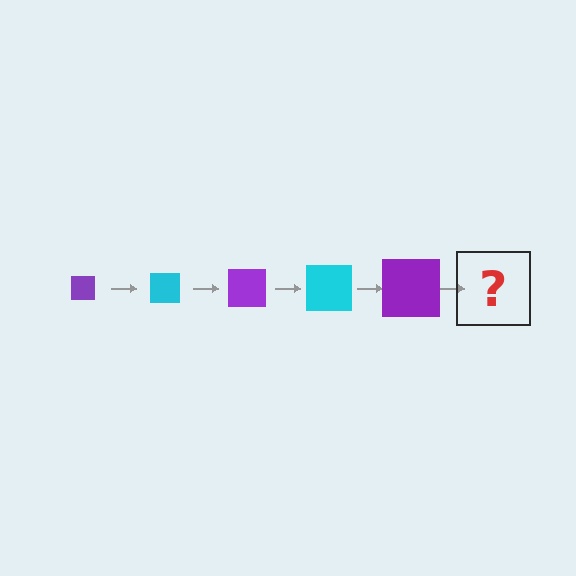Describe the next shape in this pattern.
It should be a cyan square, larger than the previous one.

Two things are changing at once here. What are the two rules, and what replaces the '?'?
The two rules are that the square grows larger each step and the color cycles through purple and cyan. The '?' should be a cyan square, larger than the previous one.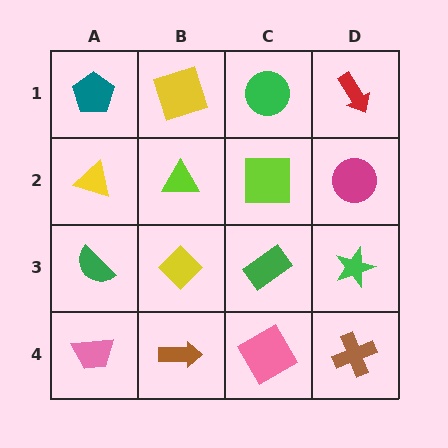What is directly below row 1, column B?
A lime triangle.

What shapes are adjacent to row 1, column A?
A yellow triangle (row 2, column A), a yellow square (row 1, column B).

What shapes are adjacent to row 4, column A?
A green semicircle (row 3, column A), a brown arrow (row 4, column B).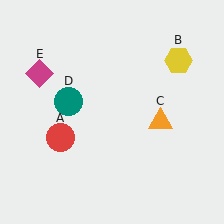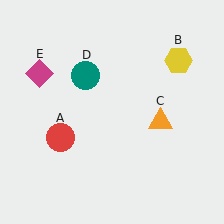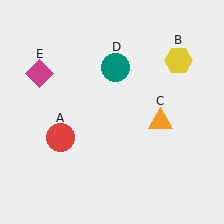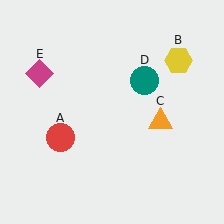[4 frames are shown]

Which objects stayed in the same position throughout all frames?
Red circle (object A) and yellow hexagon (object B) and orange triangle (object C) and magenta diamond (object E) remained stationary.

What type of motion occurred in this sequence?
The teal circle (object D) rotated clockwise around the center of the scene.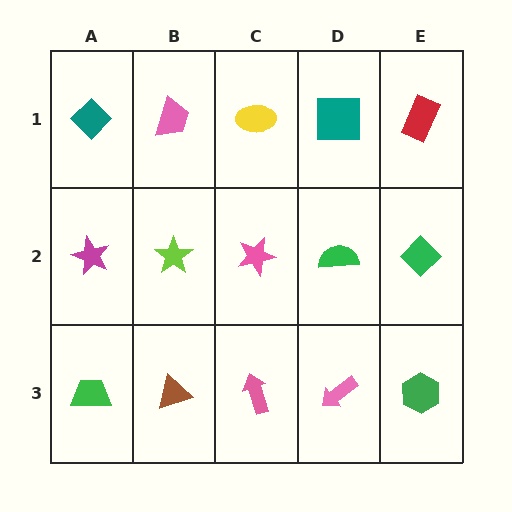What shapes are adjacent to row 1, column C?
A pink star (row 2, column C), a pink trapezoid (row 1, column B), a teal square (row 1, column D).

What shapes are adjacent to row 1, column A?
A magenta star (row 2, column A), a pink trapezoid (row 1, column B).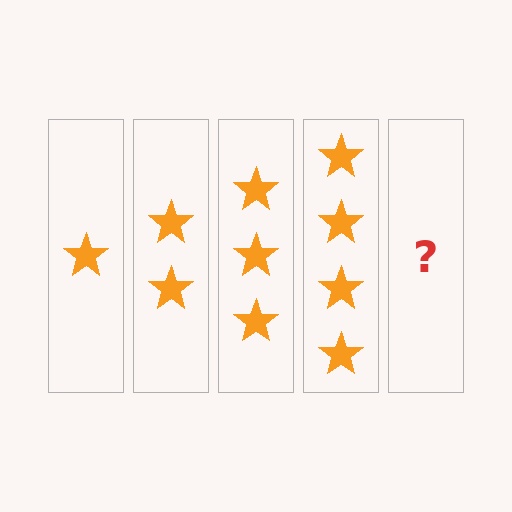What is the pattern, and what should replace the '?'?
The pattern is that each step adds one more star. The '?' should be 5 stars.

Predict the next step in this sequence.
The next step is 5 stars.